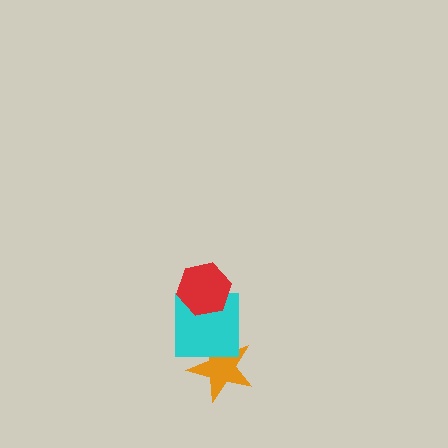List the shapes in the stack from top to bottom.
From top to bottom: the red hexagon, the cyan square, the orange star.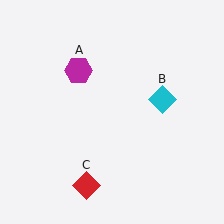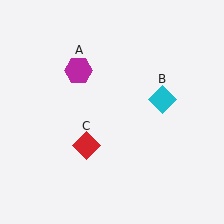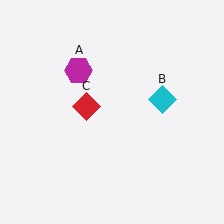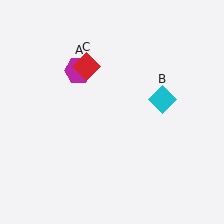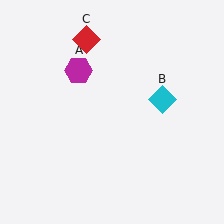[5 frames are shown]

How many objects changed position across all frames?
1 object changed position: red diamond (object C).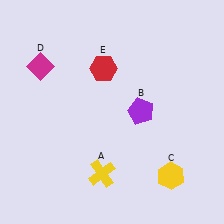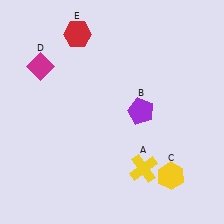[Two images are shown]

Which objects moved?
The objects that moved are: the yellow cross (A), the red hexagon (E).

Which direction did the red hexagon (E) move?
The red hexagon (E) moved up.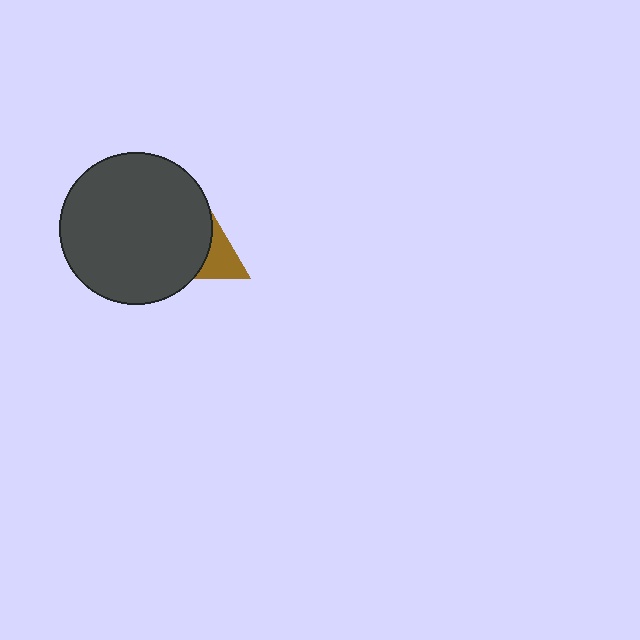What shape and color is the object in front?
The object in front is a dark gray circle.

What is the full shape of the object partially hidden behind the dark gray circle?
The partially hidden object is a brown triangle.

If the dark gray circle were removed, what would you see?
You would see the complete brown triangle.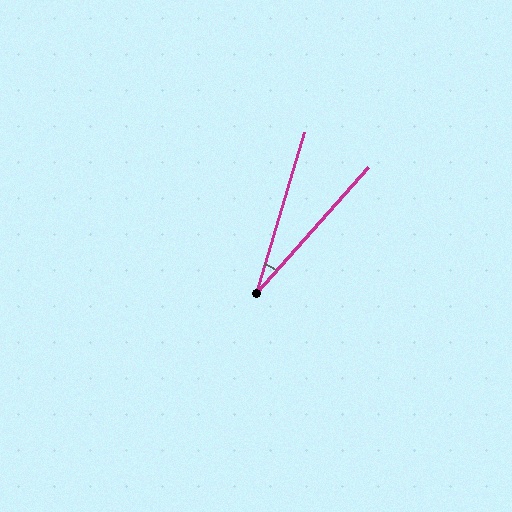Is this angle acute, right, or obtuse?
It is acute.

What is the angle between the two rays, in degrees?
Approximately 25 degrees.